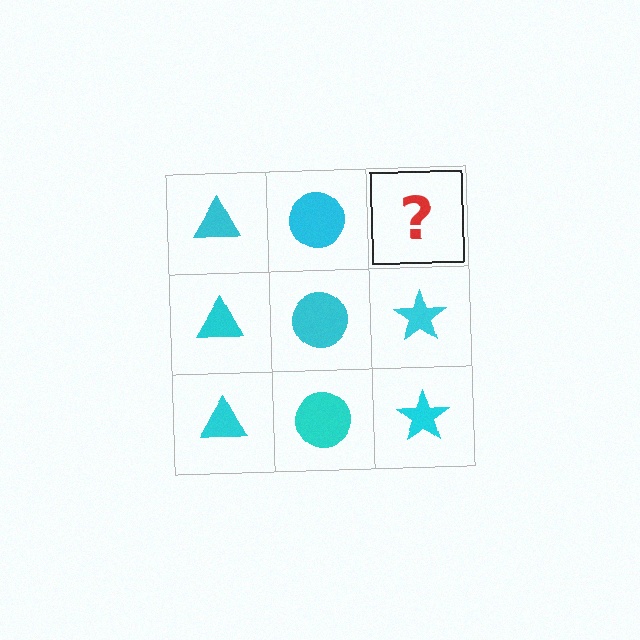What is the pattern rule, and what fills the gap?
The rule is that each column has a consistent shape. The gap should be filled with a cyan star.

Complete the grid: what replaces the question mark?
The question mark should be replaced with a cyan star.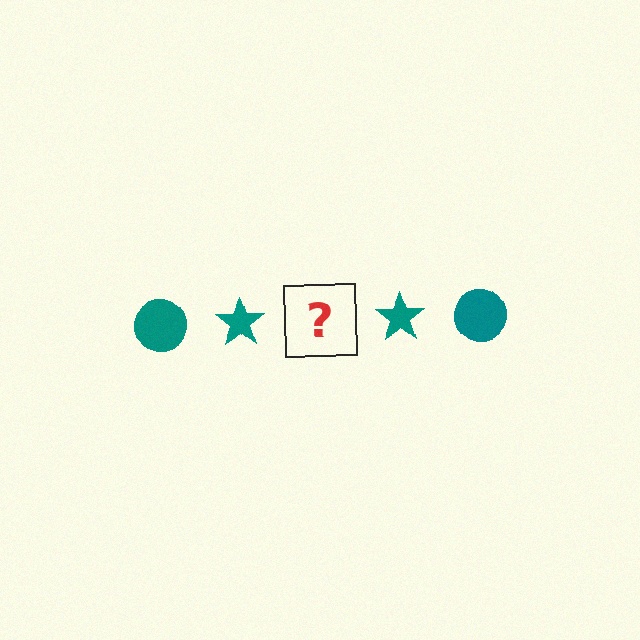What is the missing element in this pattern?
The missing element is a teal circle.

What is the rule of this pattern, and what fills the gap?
The rule is that the pattern cycles through circle, star shapes in teal. The gap should be filled with a teal circle.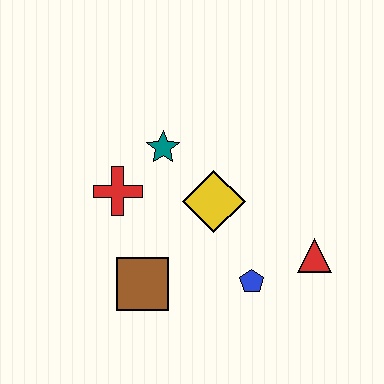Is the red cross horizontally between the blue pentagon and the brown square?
No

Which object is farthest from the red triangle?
The red cross is farthest from the red triangle.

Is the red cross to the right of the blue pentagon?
No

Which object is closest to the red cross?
The teal star is closest to the red cross.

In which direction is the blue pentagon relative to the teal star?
The blue pentagon is below the teal star.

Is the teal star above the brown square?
Yes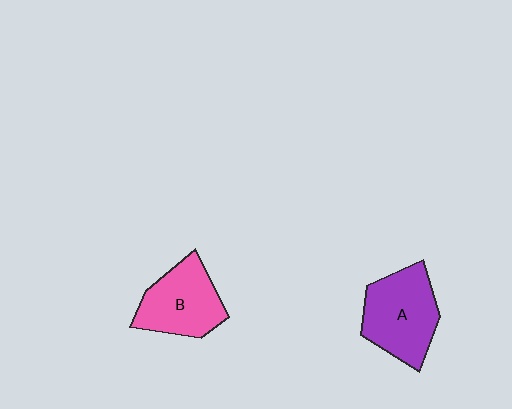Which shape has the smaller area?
Shape B (pink).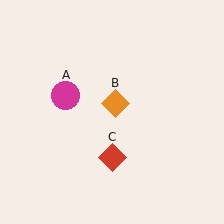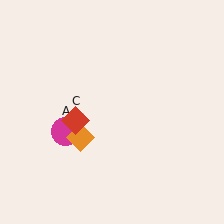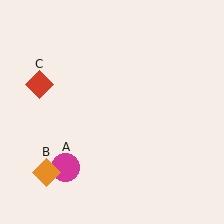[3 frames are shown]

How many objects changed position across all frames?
3 objects changed position: magenta circle (object A), orange diamond (object B), red diamond (object C).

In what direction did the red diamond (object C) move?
The red diamond (object C) moved up and to the left.